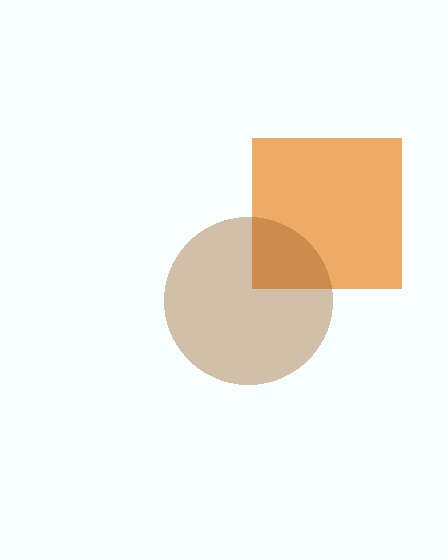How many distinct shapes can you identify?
There are 2 distinct shapes: an orange square, a brown circle.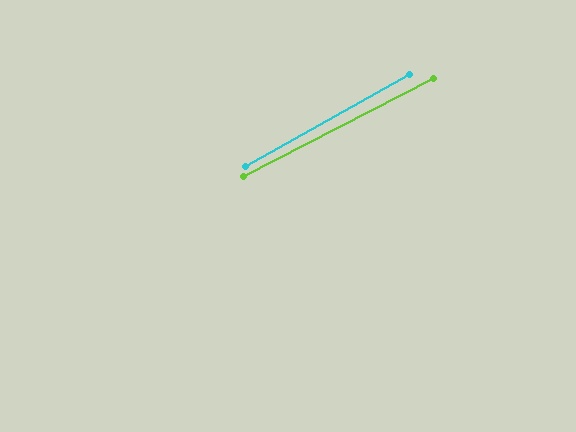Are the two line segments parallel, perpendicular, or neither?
Parallel — their directions differ by only 1.9°.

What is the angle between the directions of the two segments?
Approximately 2 degrees.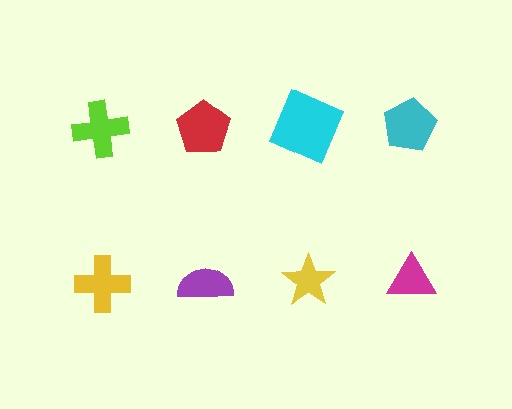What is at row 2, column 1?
A yellow cross.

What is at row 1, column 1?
A lime cross.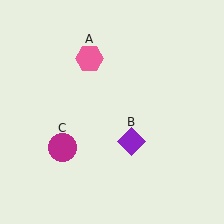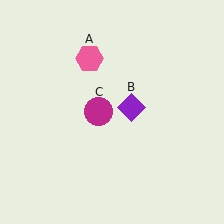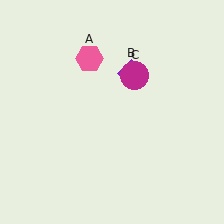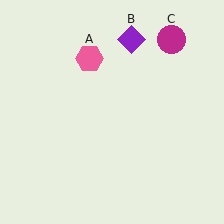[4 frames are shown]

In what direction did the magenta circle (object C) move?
The magenta circle (object C) moved up and to the right.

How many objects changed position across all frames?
2 objects changed position: purple diamond (object B), magenta circle (object C).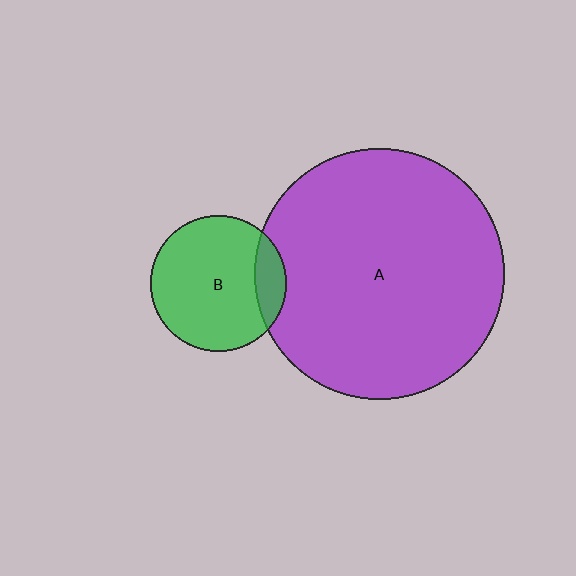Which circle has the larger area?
Circle A (purple).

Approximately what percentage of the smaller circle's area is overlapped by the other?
Approximately 15%.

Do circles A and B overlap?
Yes.